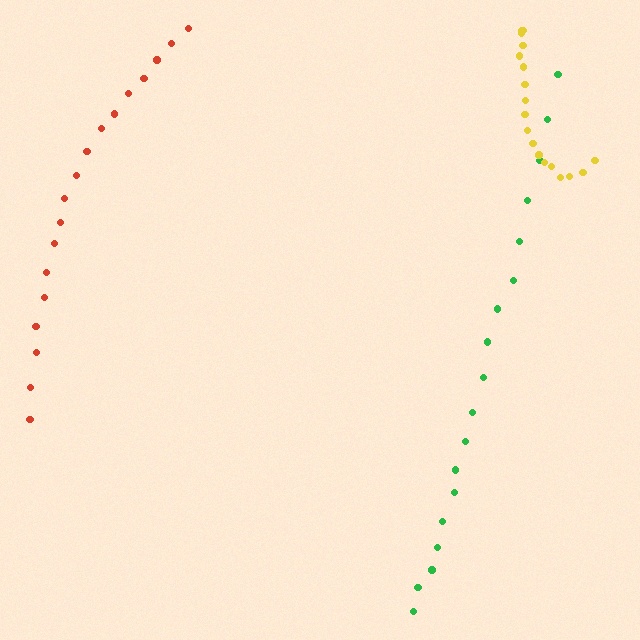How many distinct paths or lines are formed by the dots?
There are 3 distinct paths.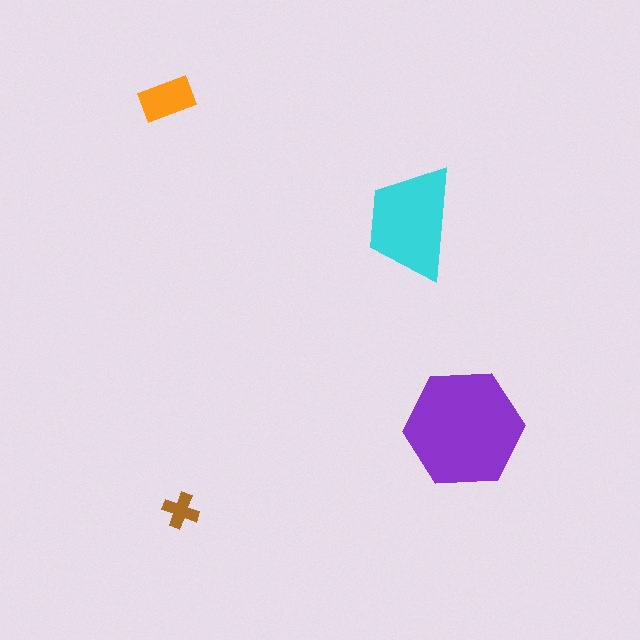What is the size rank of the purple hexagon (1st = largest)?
1st.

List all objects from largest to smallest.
The purple hexagon, the cyan trapezoid, the orange rectangle, the brown cross.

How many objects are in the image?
There are 4 objects in the image.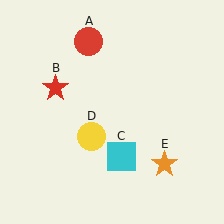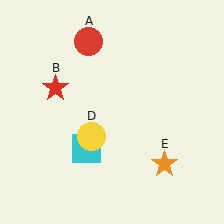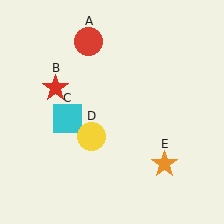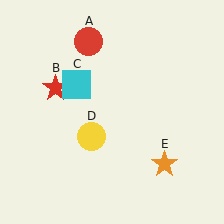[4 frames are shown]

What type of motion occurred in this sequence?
The cyan square (object C) rotated clockwise around the center of the scene.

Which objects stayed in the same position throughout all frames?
Red circle (object A) and red star (object B) and yellow circle (object D) and orange star (object E) remained stationary.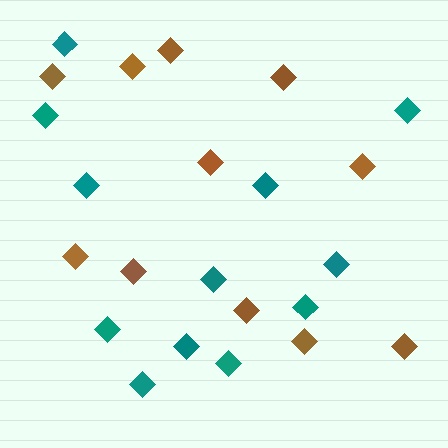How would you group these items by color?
There are 2 groups: one group of brown diamonds (11) and one group of teal diamonds (12).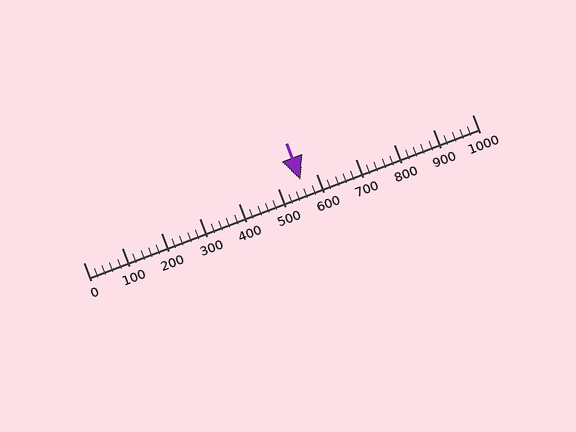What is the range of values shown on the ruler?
The ruler shows values from 0 to 1000.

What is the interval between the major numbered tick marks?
The major tick marks are spaced 100 units apart.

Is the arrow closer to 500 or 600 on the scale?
The arrow is closer to 600.